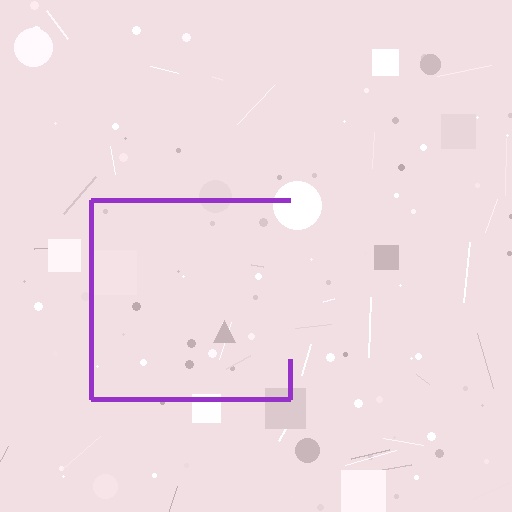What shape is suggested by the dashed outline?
The dashed outline suggests a square.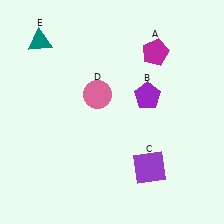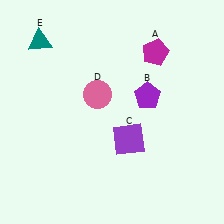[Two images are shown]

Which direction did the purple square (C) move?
The purple square (C) moved up.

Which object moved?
The purple square (C) moved up.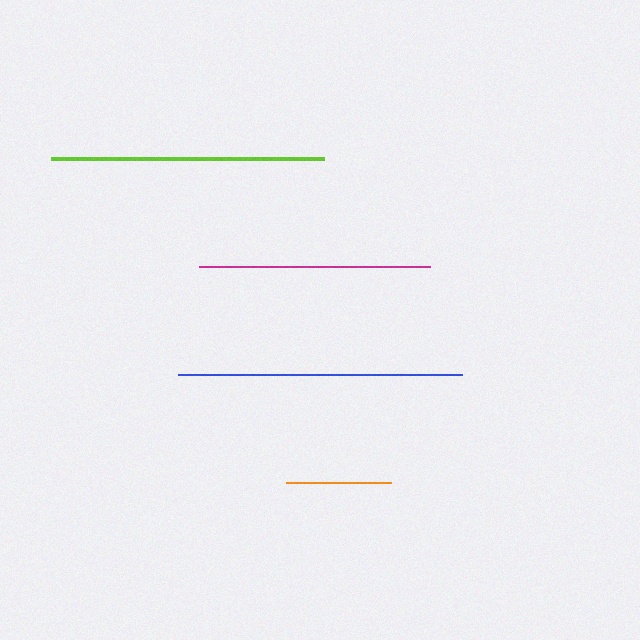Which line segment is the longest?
The blue line is the longest at approximately 284 pixels.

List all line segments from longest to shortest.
From longest to shortest: blue, lime, magenta, orange.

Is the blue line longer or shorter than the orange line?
The blue line is longer than the orange line.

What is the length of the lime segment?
The lime segment is approximately 273 pixels long.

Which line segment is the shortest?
The orange line is the shortest at approximately 104 pixels.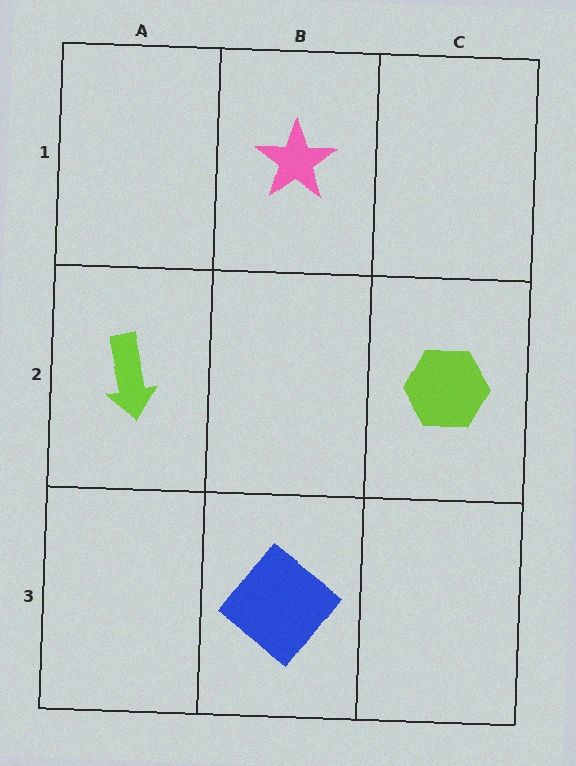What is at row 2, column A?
A lime arrow.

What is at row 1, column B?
A pink star.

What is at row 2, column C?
A lime hexagon.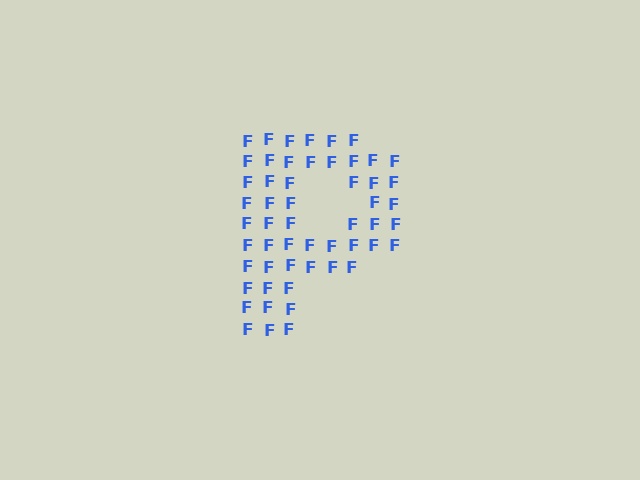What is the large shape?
The large shape is the letter P.